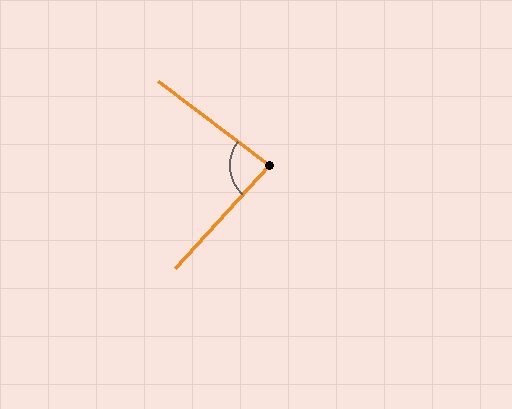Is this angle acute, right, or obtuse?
It is acute.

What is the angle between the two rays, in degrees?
Approximately 85 degrees.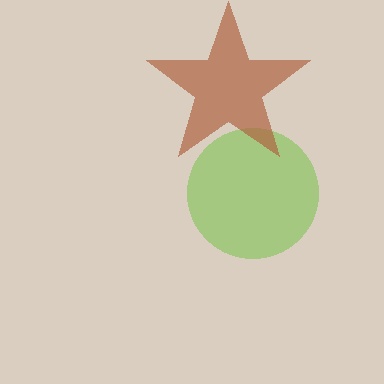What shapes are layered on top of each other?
The layered shapes are: a lime circle, a brown star.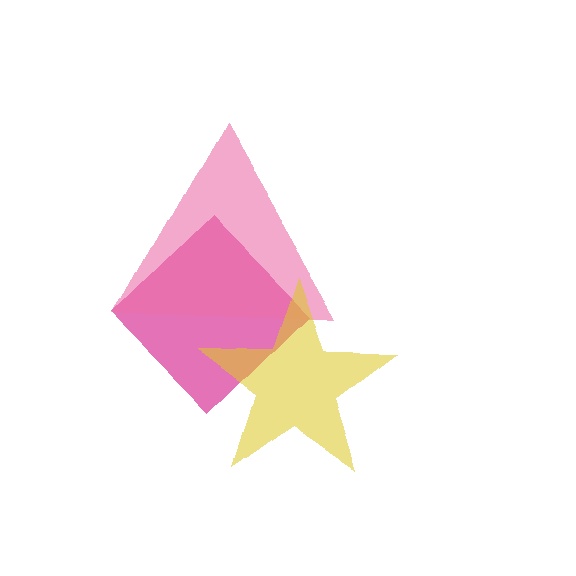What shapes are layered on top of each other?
The layered shapes are: a magenta diamond, a pink triangle, a yellow star.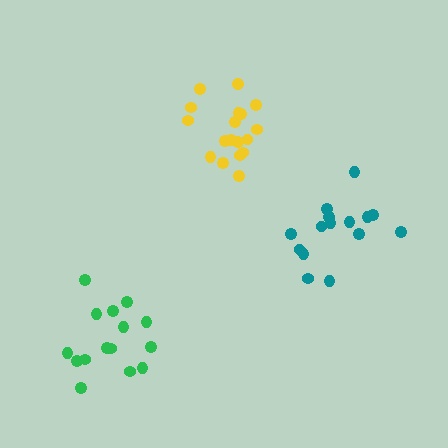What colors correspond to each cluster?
The clusters are colored: yellow, green, teal.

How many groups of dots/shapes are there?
There are 3 groups.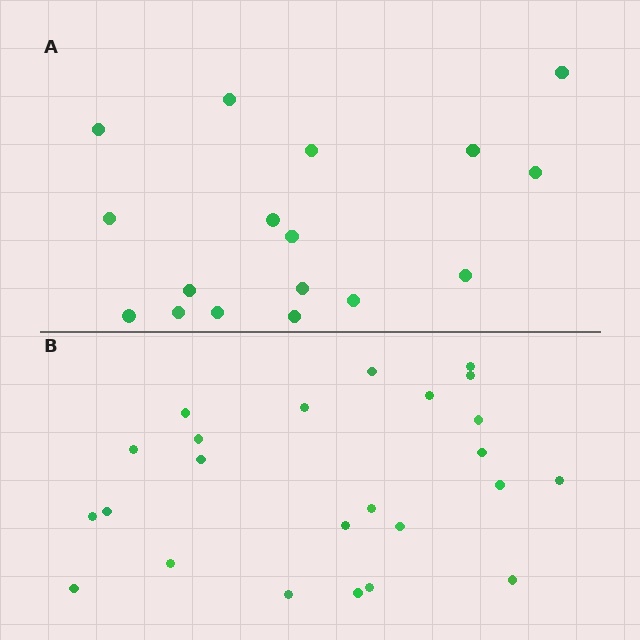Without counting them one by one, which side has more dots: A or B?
Region B (the bottom region) has more dots.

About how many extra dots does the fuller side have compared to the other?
Region B has roughly 8 or so more dots than region A.